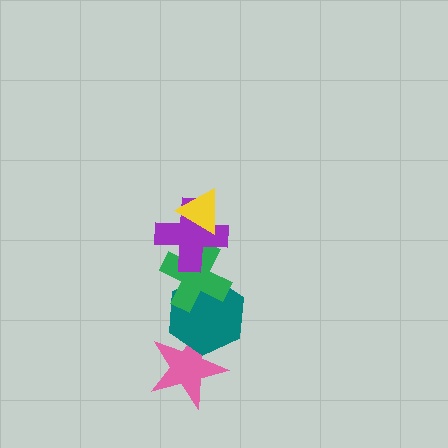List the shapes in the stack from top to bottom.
From top to bottom: the yellow triangle, the purple cross, the green cross, the teal hexagon, the pink star.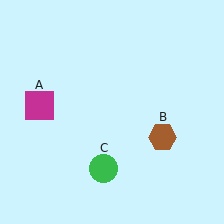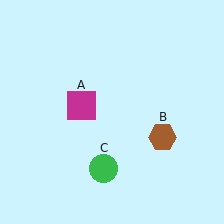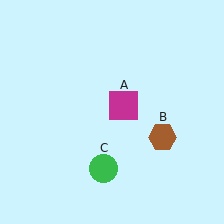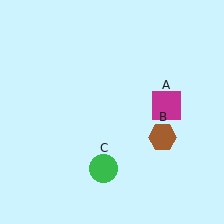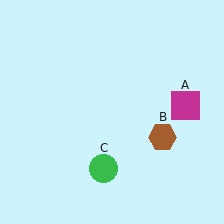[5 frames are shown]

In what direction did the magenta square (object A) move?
The magenta square (object A) moved right.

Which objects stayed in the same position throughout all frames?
Brown hexagon (object B) and green circle (object C) remained stationary.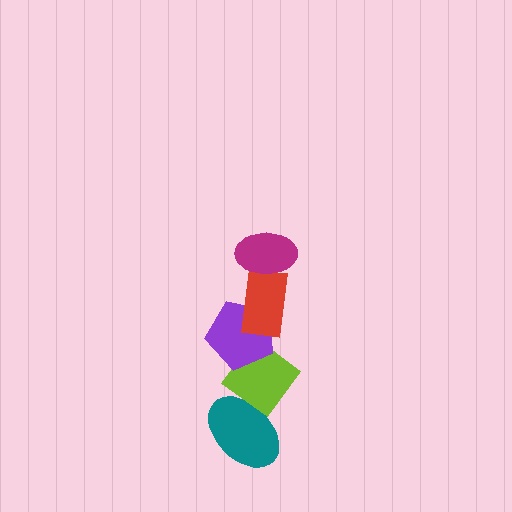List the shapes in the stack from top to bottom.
From top to bottom: the magenta ellipse, the red rectangle, the purple pentagon, the lime diamond, the teal ellipse.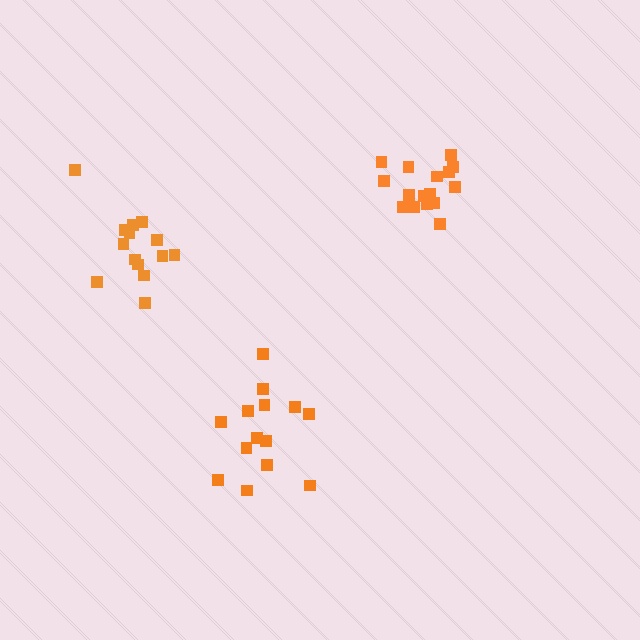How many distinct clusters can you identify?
There are 3 distinct clusters.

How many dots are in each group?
Group 1: 14 dots, Group 2: 16 dots, Group 3: 14 dots (44 total).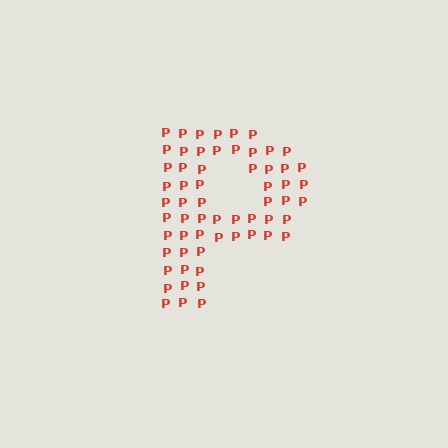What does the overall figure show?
The overall figure shows the letter P.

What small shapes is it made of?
It is made of small letter P's.